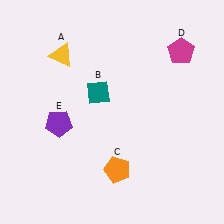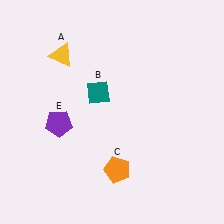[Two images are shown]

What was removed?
The magenta pentagon (D) was removed in Image 2.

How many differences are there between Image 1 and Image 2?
There is 1 difference between the two images.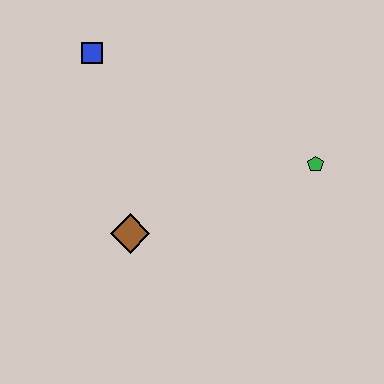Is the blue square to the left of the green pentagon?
Yes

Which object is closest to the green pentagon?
The brown diamond is closest to the green pentagon.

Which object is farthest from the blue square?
The green pentagon is farthest from the blue square.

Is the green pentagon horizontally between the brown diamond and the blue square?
No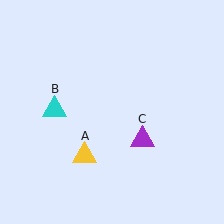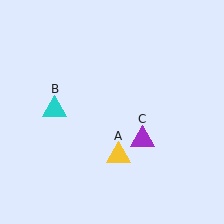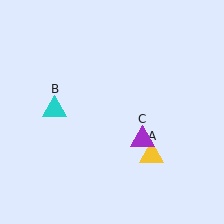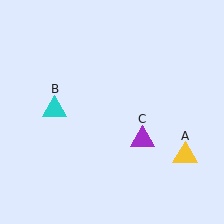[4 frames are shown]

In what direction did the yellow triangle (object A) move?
The yellow triangle (object A) moved right.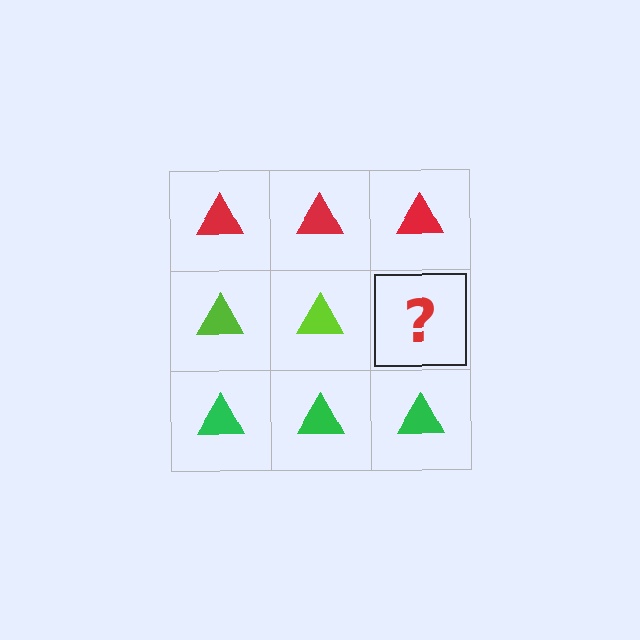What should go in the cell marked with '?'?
The missing cell should contain a lime triangle.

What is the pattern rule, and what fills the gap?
The rule is that each row has a consistent color. The gap should be filled with a lime triangle.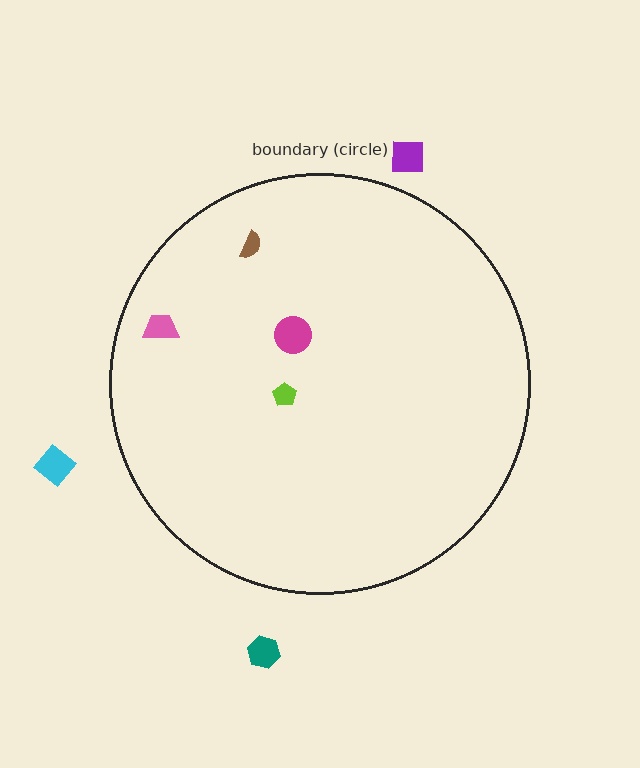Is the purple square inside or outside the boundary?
Outside.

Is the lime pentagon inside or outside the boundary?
Inside.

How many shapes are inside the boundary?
4 inside, 3 outside.